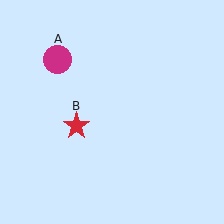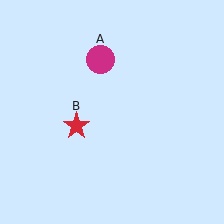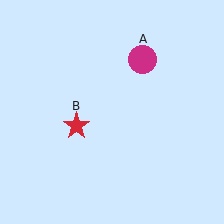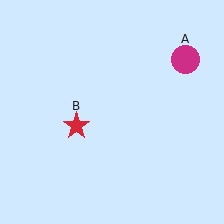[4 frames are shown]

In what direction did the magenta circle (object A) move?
The magenta circle (object A) moved right.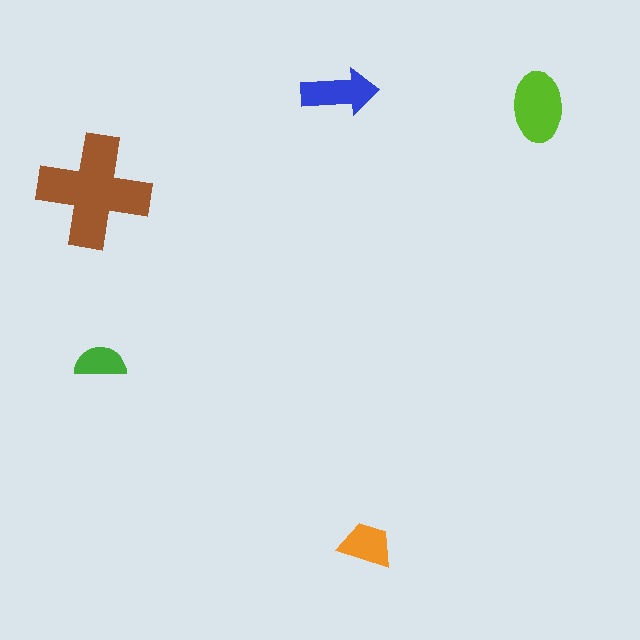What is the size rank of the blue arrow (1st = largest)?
3rd.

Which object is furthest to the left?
The brown cross is leftmost.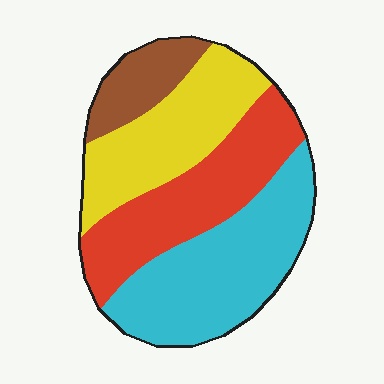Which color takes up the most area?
Cyan, at roughly 35%.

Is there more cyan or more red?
Cyan.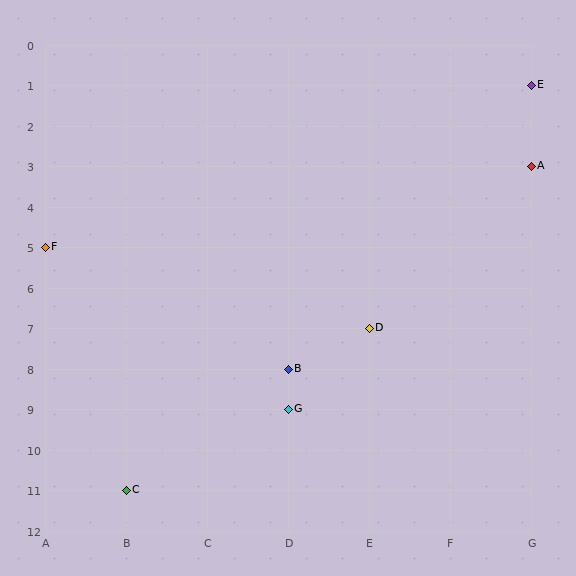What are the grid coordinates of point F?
Point F is at grid coordinates (A, 5).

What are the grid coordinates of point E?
Point E is at grid coordinates (G, 1).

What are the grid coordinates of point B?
Point B is at grid coordinates (D, 8).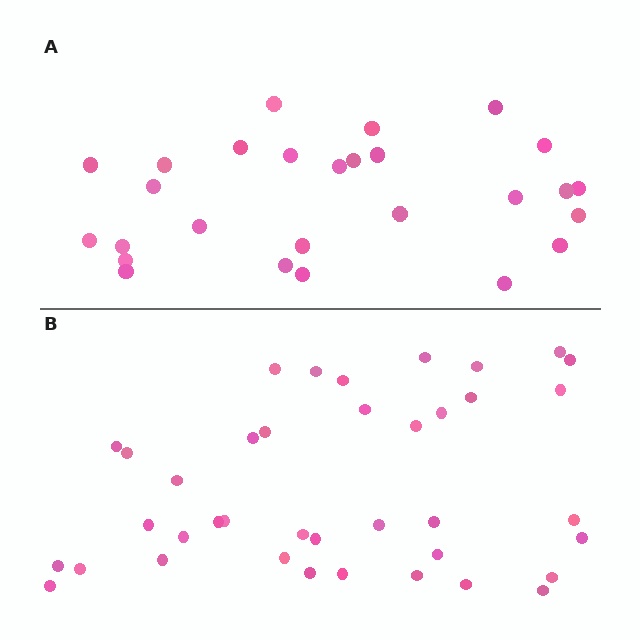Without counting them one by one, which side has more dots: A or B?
Region B (the bottom region) has more dots.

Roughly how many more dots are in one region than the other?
Region B has roughly 12 or so more dots than region A.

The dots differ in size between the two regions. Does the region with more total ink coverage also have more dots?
No. Region A has more total ink coverage because its dots are larger, but region B actually contains more individual dots. Total area can be misleading — the number of items is what matters here.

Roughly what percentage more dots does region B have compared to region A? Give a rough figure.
About 45% more.